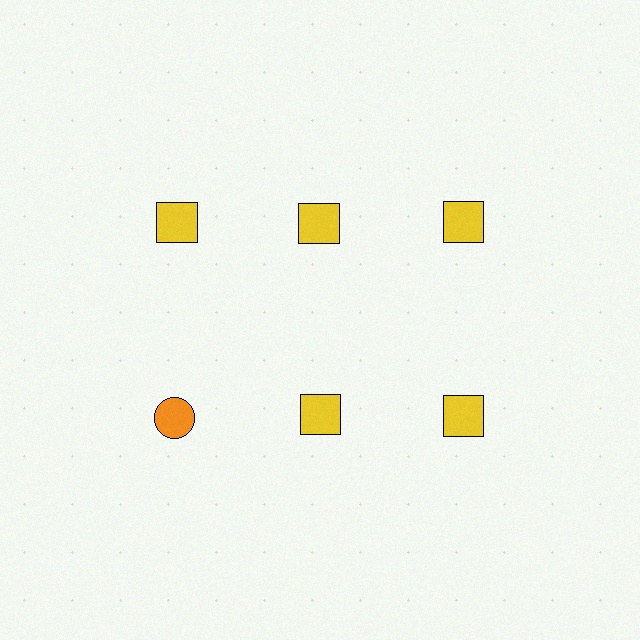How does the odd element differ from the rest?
It differs in both color (orange instead of yellow) and shape (circle instead of square).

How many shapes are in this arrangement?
There are 6 shapes arranged in a grid pattern.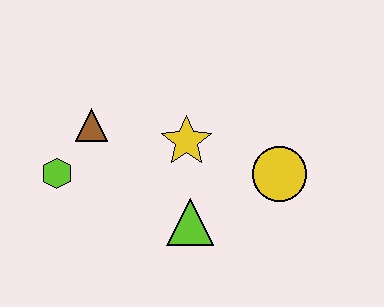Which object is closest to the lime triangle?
The yellow star is closest to the lime triangle.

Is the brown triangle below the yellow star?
No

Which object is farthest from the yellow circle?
The lime hexagon is farthest from the yellow circle.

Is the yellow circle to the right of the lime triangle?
Yes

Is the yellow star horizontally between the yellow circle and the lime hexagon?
Yes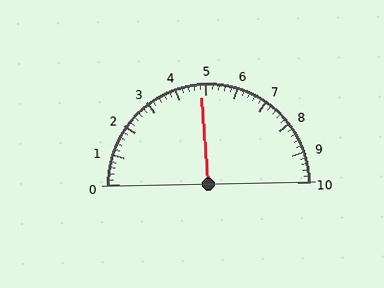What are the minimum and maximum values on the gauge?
The gauge ranges from 0 to 10.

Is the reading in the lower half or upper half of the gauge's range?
The reading is in the lower half of the range (0 to 10).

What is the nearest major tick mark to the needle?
The nearest major tick mark is 5.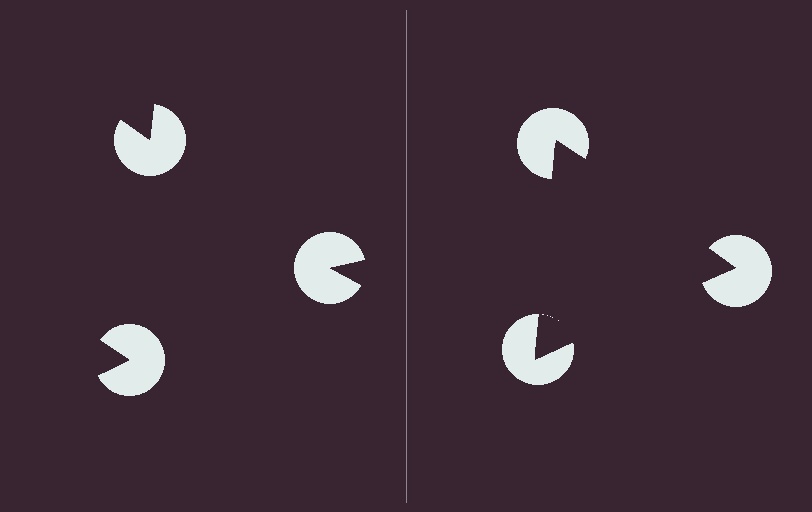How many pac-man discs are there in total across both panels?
6 — 3 on each side.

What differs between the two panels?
The pac-man discs are positioned identically on both sides; only the wedge orientations differ. On the right they align to a triangle; on the left they are misaligned.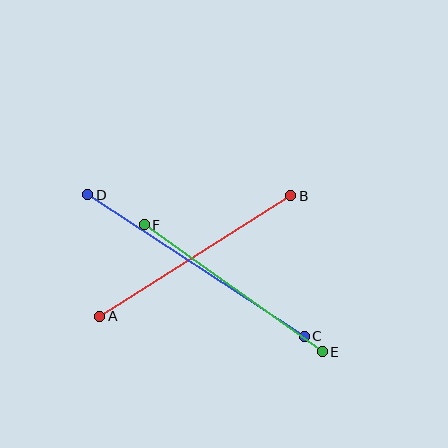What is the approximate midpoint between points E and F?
The midpoint is at approximately (233, 288) pixels.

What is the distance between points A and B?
The distance is approximately 226 pixels.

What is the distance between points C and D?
The distance is approximately 259 pixels.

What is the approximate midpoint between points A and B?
The midpoint is at approximately (195, 256) pixels.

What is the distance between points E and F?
The distance is approximately 219 pixels.